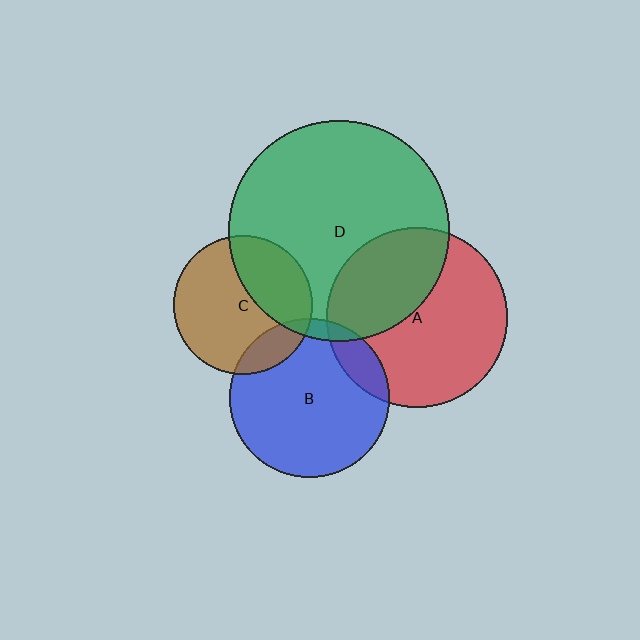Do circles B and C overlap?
Yes.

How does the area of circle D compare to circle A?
Approximately 1.5 times.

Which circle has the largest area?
Circle D (green).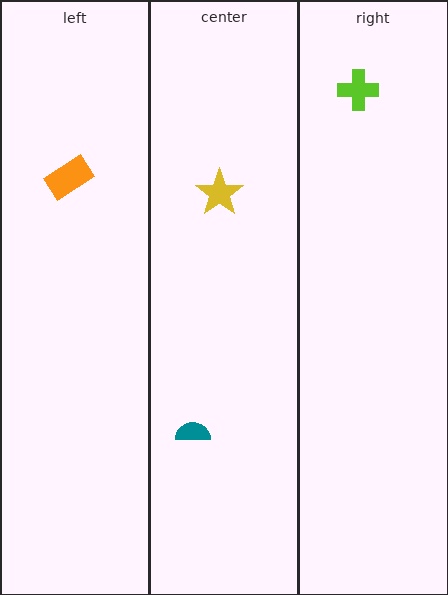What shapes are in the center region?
The teal semicircle, the yellow star.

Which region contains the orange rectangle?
The left region.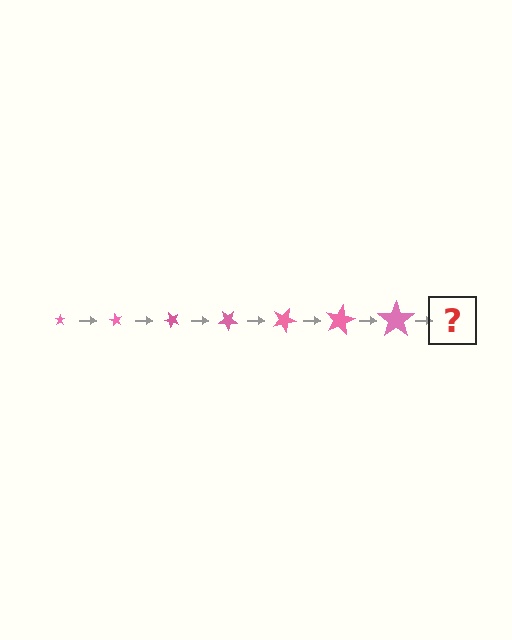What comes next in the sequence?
The next element should be a star, larger than the previous one and rotated 420 degrees from the start.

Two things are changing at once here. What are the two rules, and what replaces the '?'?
The two rules are that the star grows larger each step and it rotates 60 degrees each step. The '?' should be a star, larger than the previous one and rotated 420 degrees from the start.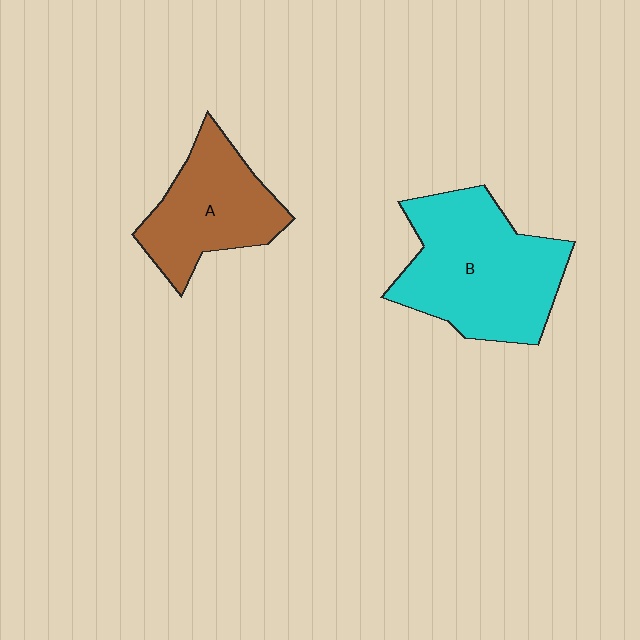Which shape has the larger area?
Shape B (cyan).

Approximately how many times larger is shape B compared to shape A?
Approximately 1.5 times.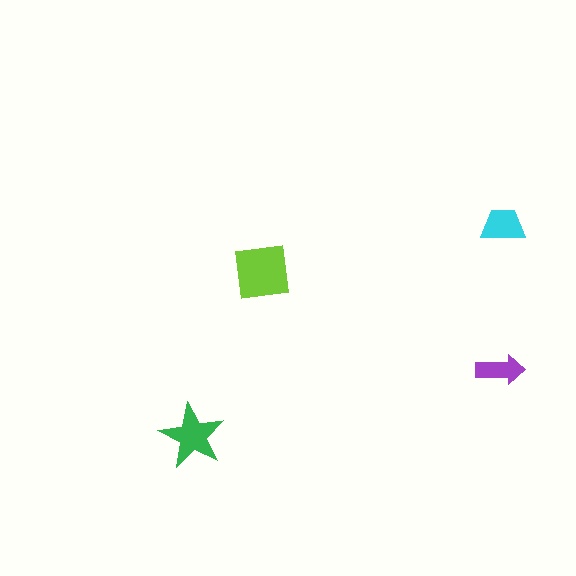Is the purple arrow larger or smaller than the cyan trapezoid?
Smaller.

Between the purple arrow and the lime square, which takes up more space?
The lime square.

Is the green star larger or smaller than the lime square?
Smaller.